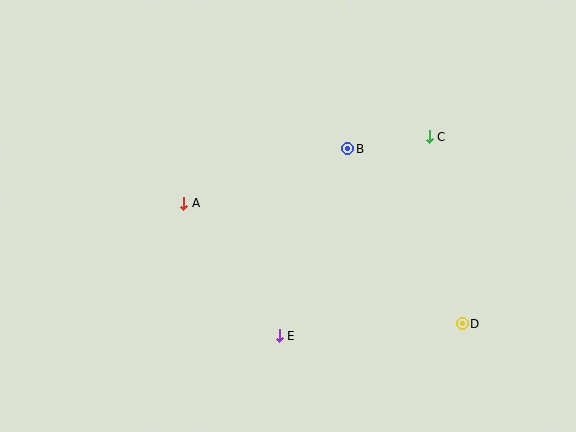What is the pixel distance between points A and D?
The distance between A and D is 303 pixels.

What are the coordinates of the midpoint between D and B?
The midpoint between D and B is at (405, 236).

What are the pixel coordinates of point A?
Point A is at (184, 203).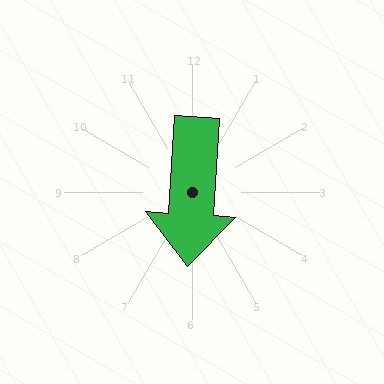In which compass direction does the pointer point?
South.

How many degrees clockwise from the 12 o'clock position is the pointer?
Approximately 184 degrees.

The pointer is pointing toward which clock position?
Roughly 6 o'clock.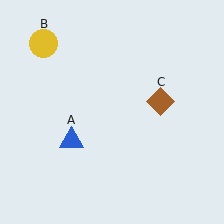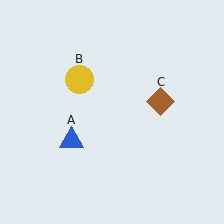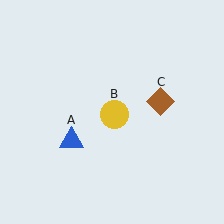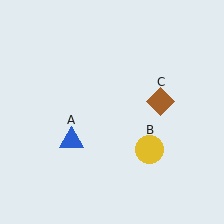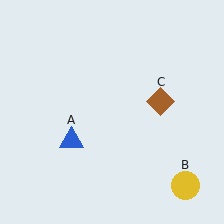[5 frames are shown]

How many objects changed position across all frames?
1 object changed position: yellow circle (object B).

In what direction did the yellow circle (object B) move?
The yellow circle (object B) moved down and to the right.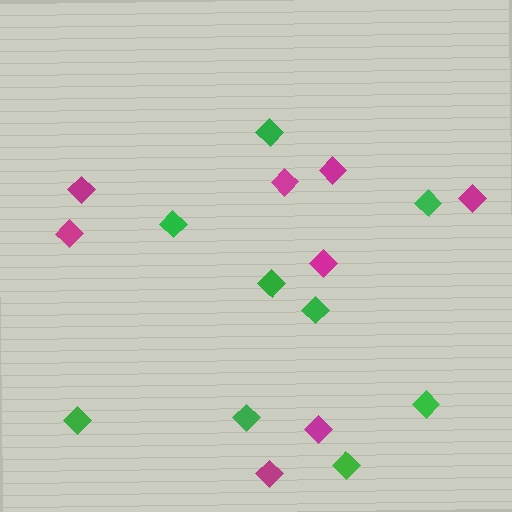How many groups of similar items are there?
There are 2 groups: one group of magenta diamonds (8) and one group of green diamonds (9).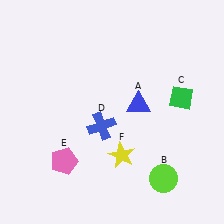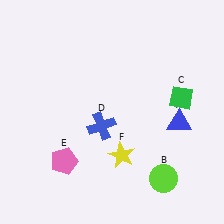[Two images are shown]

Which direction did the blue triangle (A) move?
The blue triangle (A) moved right.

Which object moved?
The blue triangle (A) moved right.